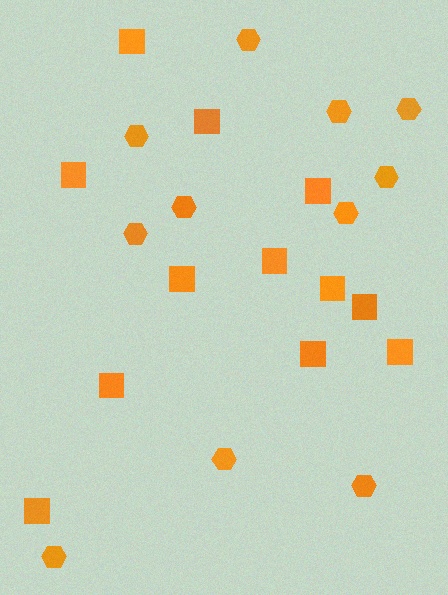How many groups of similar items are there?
There are 2 groups: one group of squares (12) and one group of hexagons (11).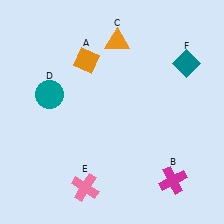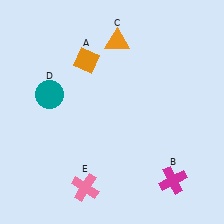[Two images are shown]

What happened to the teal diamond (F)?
The teal diamond (F) was removed in Image 2. It was in the top-right area of Image 1.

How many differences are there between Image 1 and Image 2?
There is 1 difference between the two images.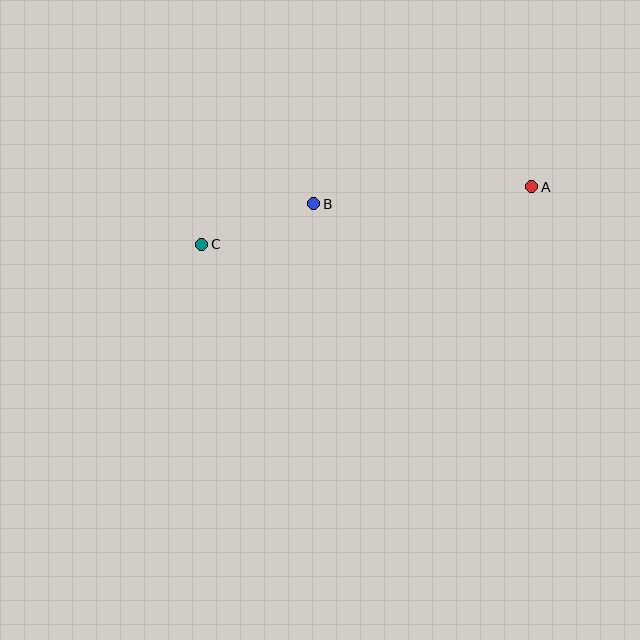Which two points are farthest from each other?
Points A and C are farthest from each other.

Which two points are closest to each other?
Points B and C are closest to each other.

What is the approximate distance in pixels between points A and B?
The distance between A and B is approximately 219 pixels.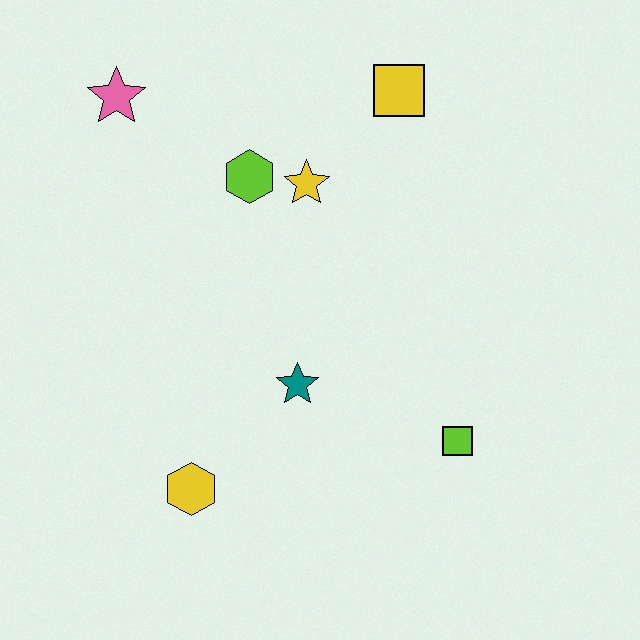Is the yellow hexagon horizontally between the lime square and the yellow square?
No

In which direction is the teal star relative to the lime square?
The teal star is to the left of the lime square.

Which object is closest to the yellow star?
The lime hexagon is closest to the yellow star.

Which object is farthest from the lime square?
The pink star is farthest from the lime square.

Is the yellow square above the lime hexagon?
Yes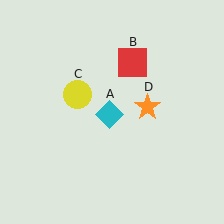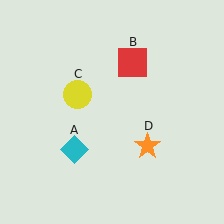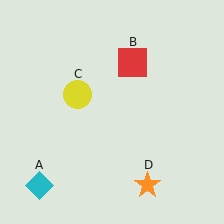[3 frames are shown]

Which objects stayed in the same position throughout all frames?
Red square (object B) and yellow circle (object C) remained stationary.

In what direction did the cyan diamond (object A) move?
The cyan diamond (object A) moved down and to the left.